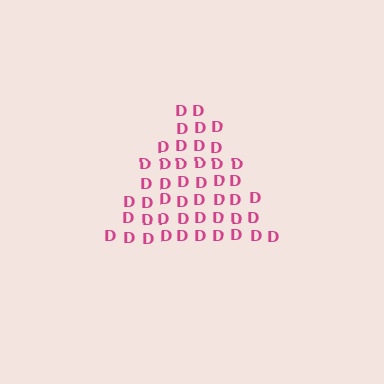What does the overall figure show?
The overall figure shows a triangle.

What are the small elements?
The small elements are letter D's.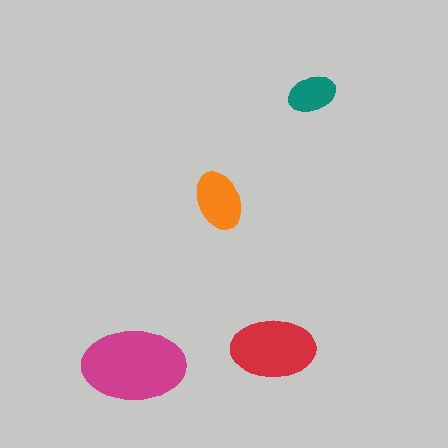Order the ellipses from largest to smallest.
the magenta one, the red one, the orange one, the teal one.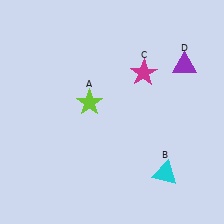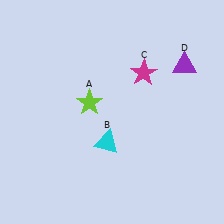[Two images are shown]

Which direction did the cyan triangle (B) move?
The cyan triangle (B) moved left.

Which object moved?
The cyan triangle (B) moved left.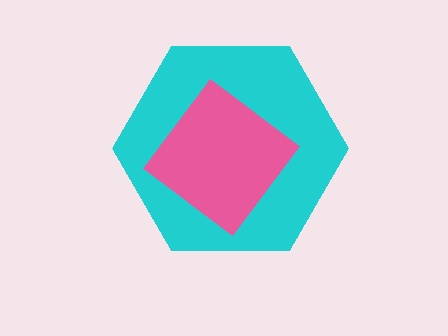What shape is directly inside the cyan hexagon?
The pink diamond.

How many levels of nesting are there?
2.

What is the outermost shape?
The cyan hexagon.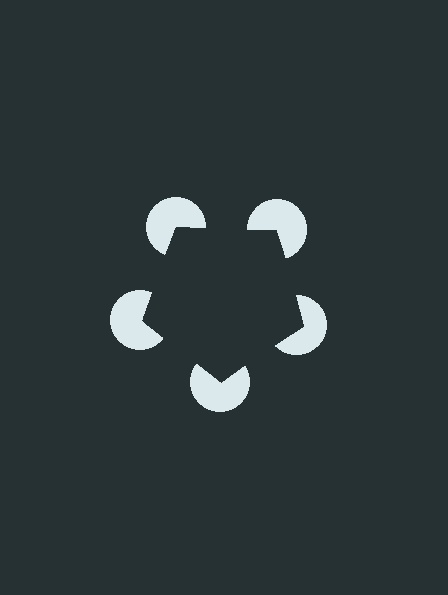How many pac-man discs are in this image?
There are 5 — one at each vertex of the illusory pentagon.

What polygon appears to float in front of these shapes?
An illusory pentagon — its edges are inferred from the aligned wedge cuts in the pac-man discs, not physically drawn.